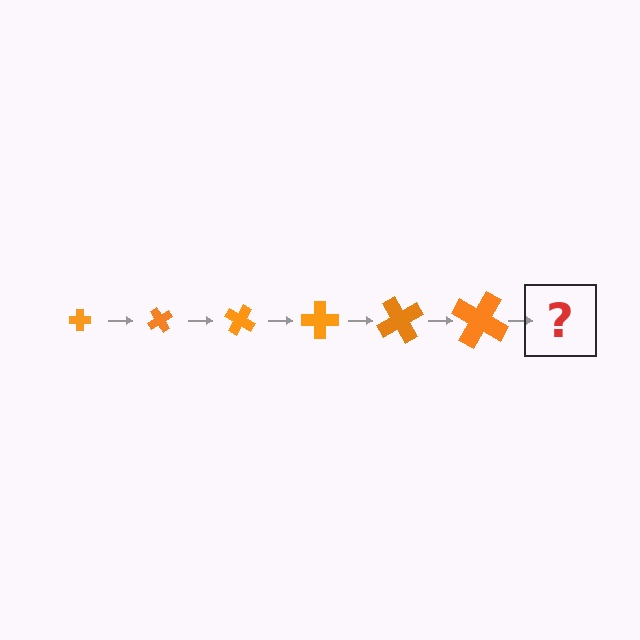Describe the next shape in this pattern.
It should be a cross, larger than the previous one and rotated 360 degrees from the start.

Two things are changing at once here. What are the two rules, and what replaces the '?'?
The two rules are that the cross grows larger each step and it rotates 60 degrees each step. The '?' should be a cross, larger than the previous one and rotated 360 degrees from the start.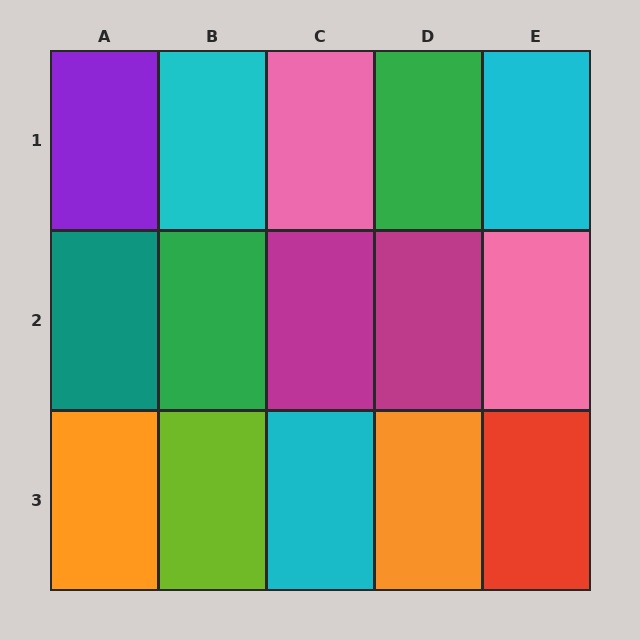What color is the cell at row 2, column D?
Magenta.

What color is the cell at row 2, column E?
Pink.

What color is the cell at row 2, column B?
Green.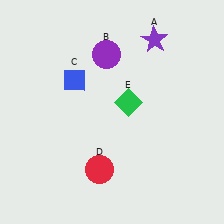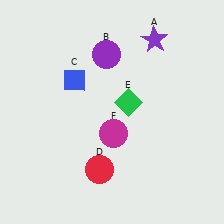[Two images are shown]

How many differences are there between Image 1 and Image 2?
There is 1 difference between the two images.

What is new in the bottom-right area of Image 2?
A magenta circle (F) was added in the bottom-right area of Image 2.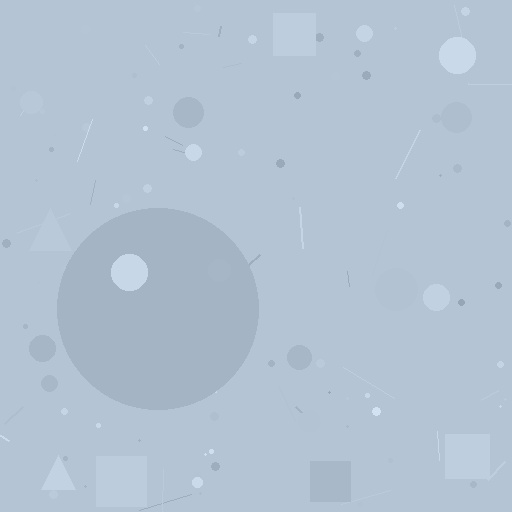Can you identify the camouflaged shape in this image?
The camouflaged shape is a circle.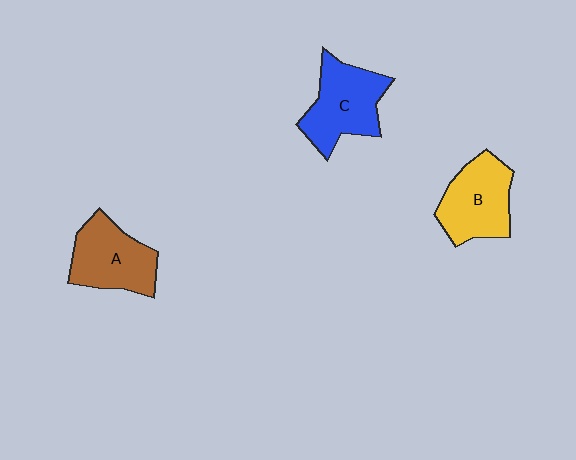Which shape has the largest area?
Shape C (blue).